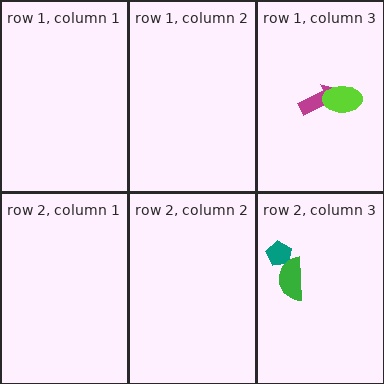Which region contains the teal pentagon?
The row 2, column 3 region.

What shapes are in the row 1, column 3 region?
The magenta arrow, the lime ellipse.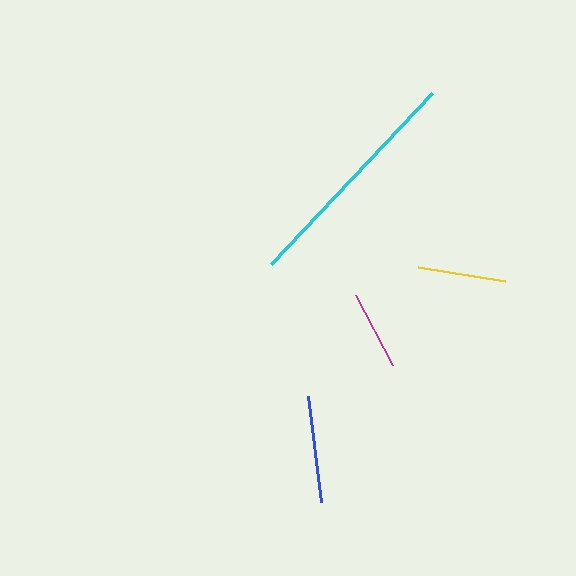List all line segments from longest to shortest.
From longest to shortest: cyan, blue, yellow, magenta.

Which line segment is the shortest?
The magenta line is the shortest at approximately 79 pixels.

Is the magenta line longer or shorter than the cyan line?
The cyan line is longer than the magenta line.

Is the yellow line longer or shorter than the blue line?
The blue line is longer than the yellow line.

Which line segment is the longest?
The cyan line is the longest at approximately 234 pixels.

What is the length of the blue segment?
The blue segment is approximately 107 pixels long.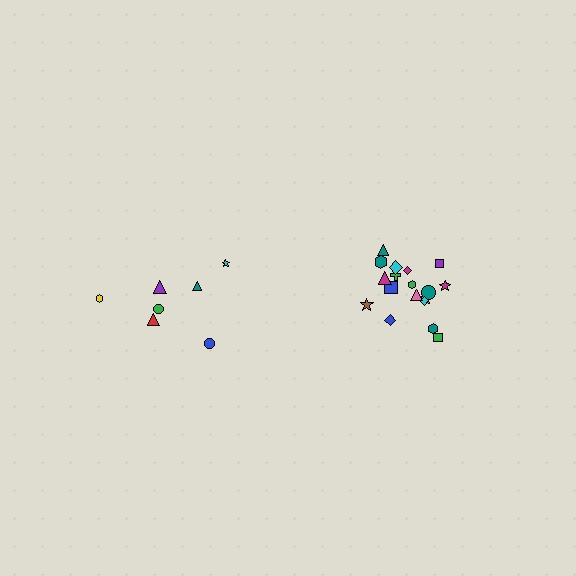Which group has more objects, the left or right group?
The right group.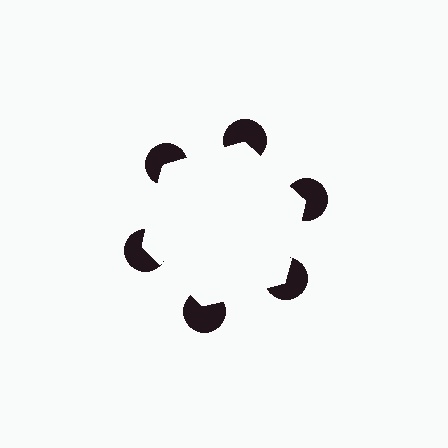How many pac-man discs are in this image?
There are 6 — one at each vertex of the illusory hexagon.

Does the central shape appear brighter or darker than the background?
It typically appears slightly brighter than the background, even though no actual brightness change is drawn.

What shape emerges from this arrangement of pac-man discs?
An illusory hexagon — its edges are inferred from the aligned wedge cuts in the pac-man discs, not physically drawn.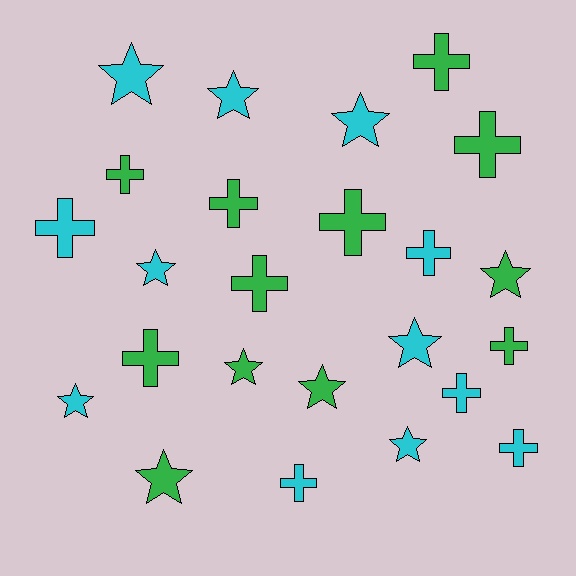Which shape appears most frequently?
Cross, with 13 objects.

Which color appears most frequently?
Cyan, with 12 objects.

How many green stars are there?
There are 4 green stars.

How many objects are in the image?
There are 24 objects.